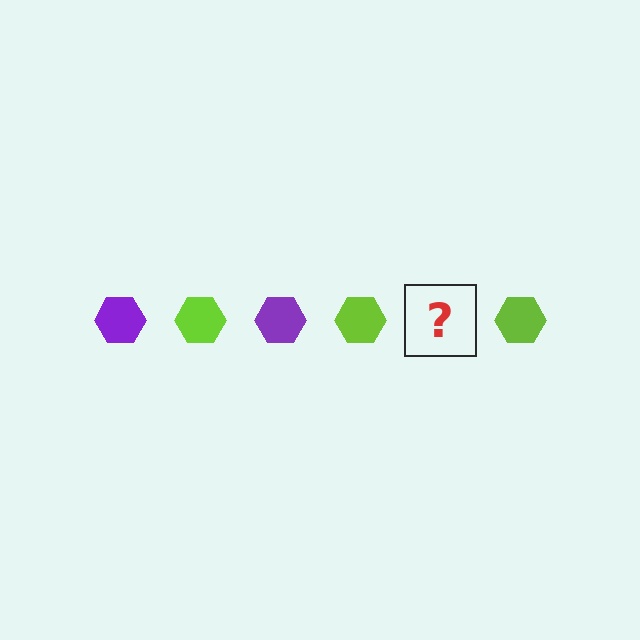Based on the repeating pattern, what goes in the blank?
The blank should be a purple hexagon.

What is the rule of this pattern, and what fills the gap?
The rule is that the pattern cycles through purple, lime hexagons. The gap should be filled with a purple hexagon.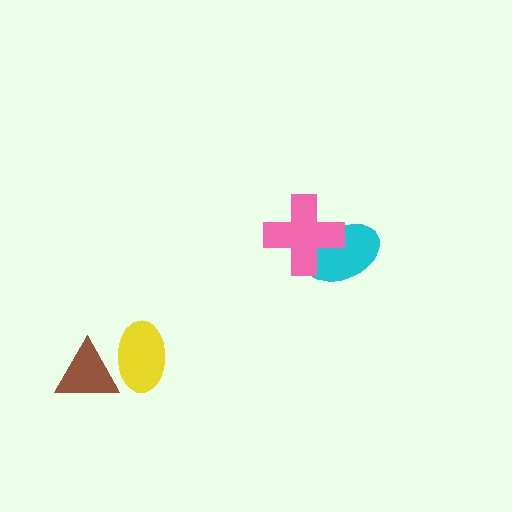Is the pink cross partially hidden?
No, no other shape covers it.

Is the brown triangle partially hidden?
Yes, it is partially covered by another shape.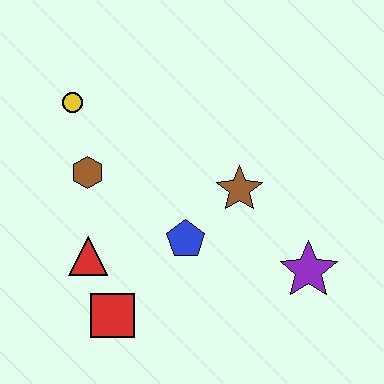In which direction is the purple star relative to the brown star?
The purple star is below the brown star.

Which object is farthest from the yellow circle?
The purple star is farthest from the yellow circle.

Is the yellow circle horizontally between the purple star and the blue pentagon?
No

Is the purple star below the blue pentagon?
Yes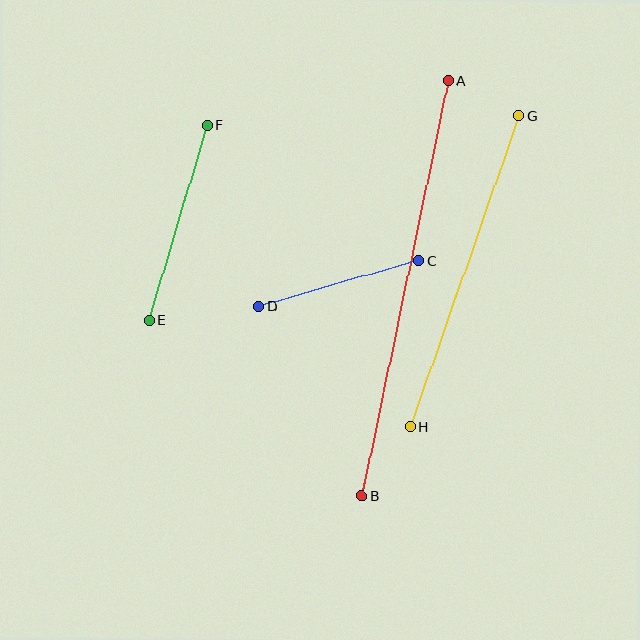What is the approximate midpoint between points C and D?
The midpoint is at approximately (339, 284) pixels.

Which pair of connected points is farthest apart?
Points A and B are farthest apart.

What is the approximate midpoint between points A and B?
The midpoint is at approximately (405, 288) pixels.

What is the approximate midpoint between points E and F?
The midpoint is at approximately (178, 223) pixels.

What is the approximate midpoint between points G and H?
The midpoint is at approximately (465, 271) pixels.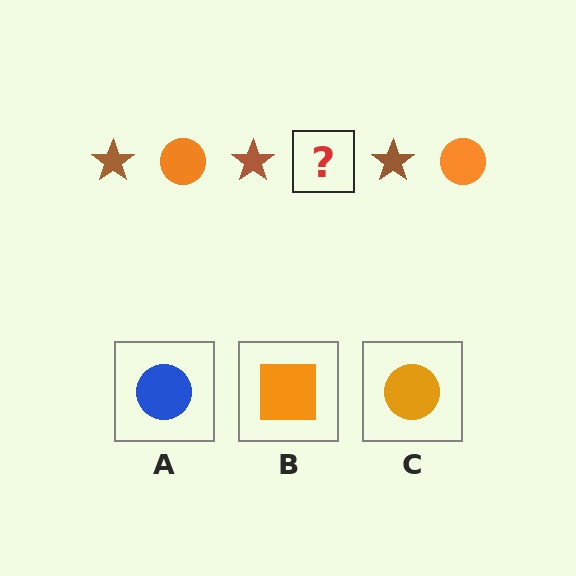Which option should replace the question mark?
Option C.